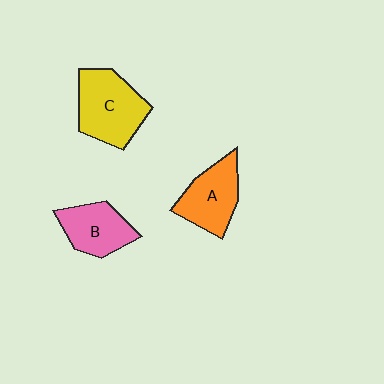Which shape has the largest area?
Shape C (yellow).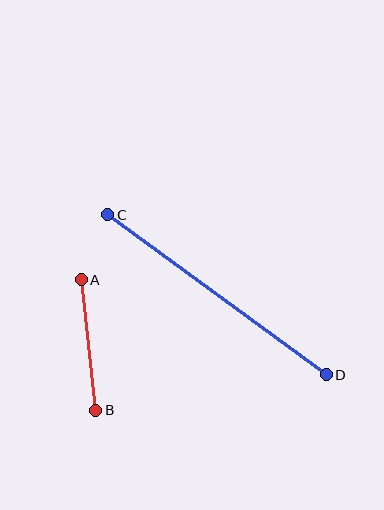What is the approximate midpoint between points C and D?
The midpoint is at approximately (217, 295) pixels.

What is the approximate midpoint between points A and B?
The midpoint is at approximately (88, 345) pixels.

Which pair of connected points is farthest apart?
Points C and D are farthest apart.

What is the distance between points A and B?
The distance is approximately 131 pixels.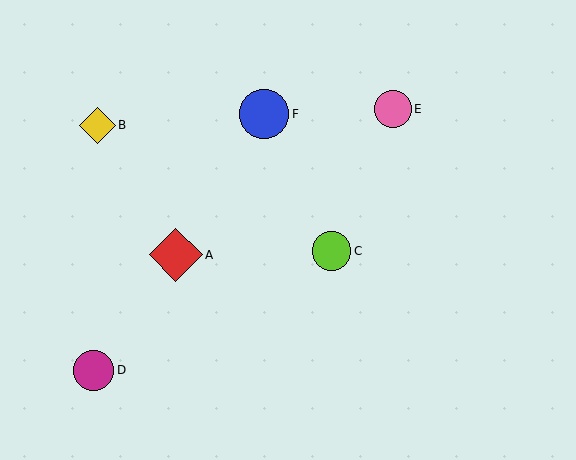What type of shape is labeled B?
Shape B is a yellow diamond.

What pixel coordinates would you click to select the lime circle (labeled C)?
Click at (332, 251) to select the lime circle C.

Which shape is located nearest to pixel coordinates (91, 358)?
The magenta circle (labeled D) at (94, 370) is nearest to that location.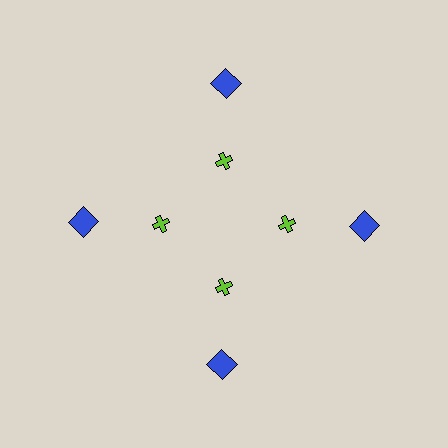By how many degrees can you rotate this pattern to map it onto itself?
The pattern maps onto itself every 90 degrees of rotation.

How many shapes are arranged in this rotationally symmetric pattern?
There are 8 shapes, arranged in 4 groups of 2.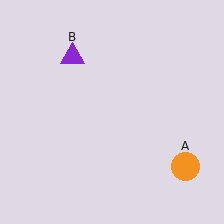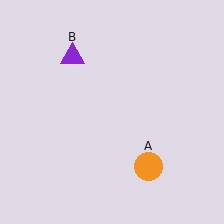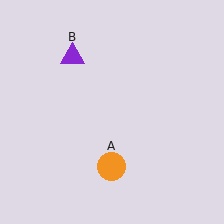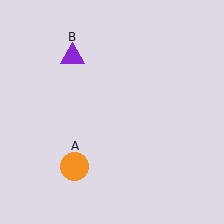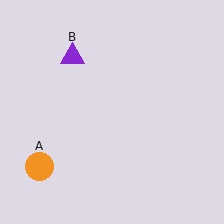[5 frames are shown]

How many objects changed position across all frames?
1 object changed position: orange circle (object A).